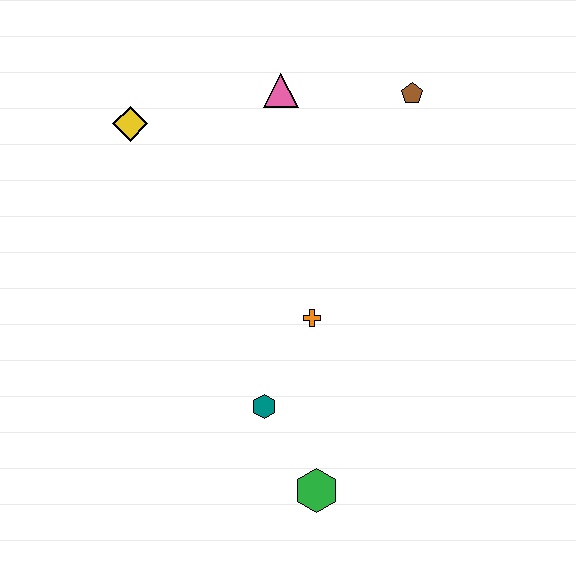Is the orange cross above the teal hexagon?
Yes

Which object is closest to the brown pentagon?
The pink triangle is closest to the brown pentagon.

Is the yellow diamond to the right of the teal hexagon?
No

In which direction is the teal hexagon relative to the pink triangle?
The teal hexagon is below the pink triangle.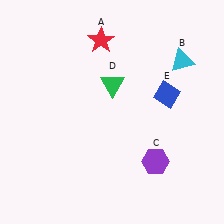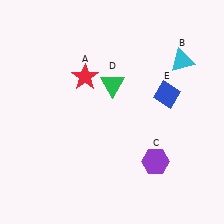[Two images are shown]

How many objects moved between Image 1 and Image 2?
1 object moved between the two images.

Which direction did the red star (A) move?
The red star (A) moved down.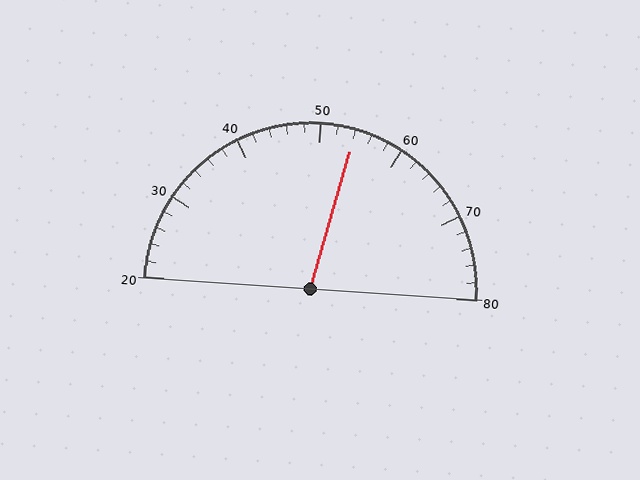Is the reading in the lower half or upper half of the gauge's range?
The reading is in the upper half of the range (20 to 80).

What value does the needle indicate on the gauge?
The needle indicates approximately 54.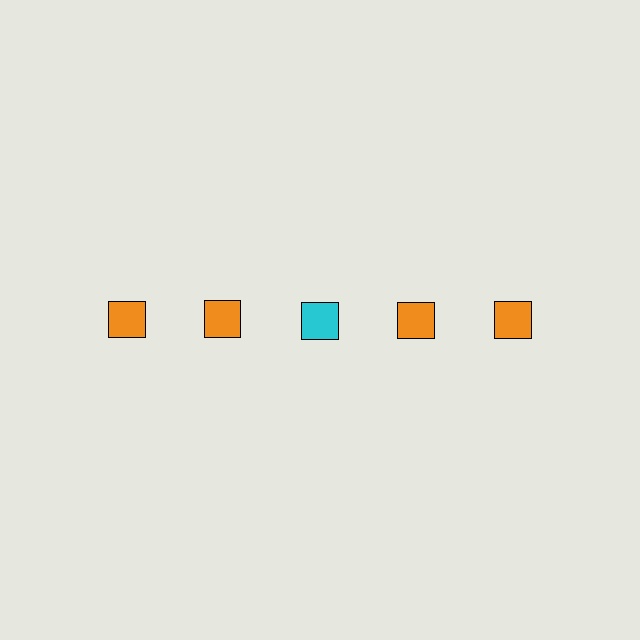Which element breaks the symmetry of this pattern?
The cyan square in the top row, center column breaks the symmetry. All other shapes are orange squares.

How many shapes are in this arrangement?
There are 5 shapes arranged in a grid pattern.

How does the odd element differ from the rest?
It has a different color: cyan instead of orange.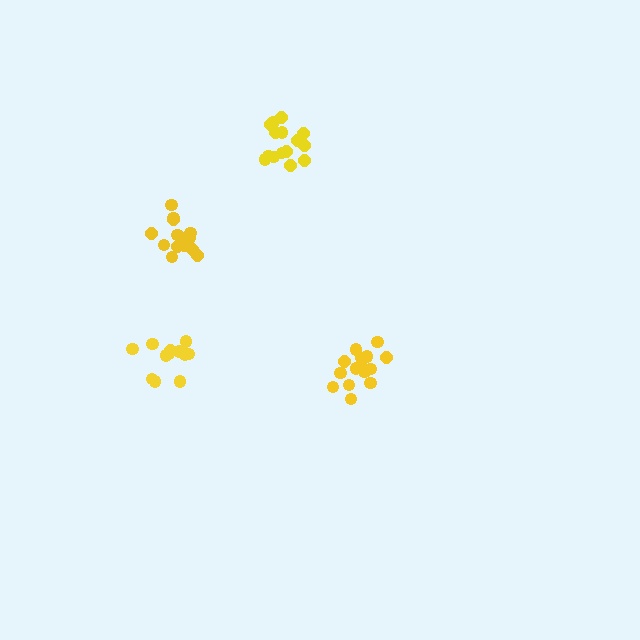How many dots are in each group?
Group 1: 16 dots, Group 2: 15 dots, Group 3: 12 dots, Group 4: 15 dots (58 total).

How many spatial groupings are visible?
There are 4 spatial groupings.